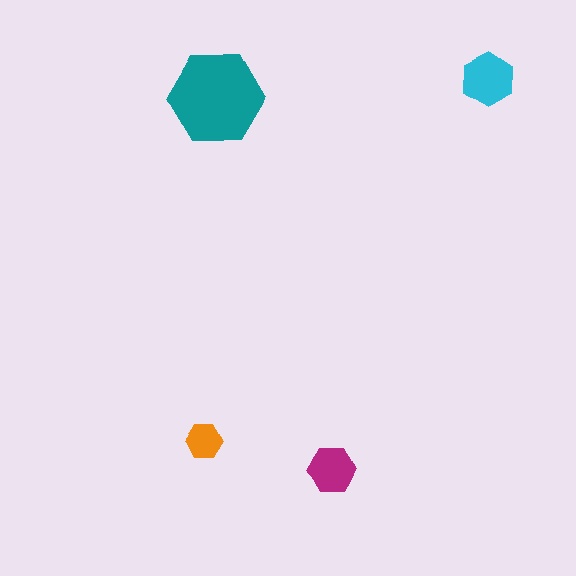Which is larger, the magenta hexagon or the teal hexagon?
The teal one.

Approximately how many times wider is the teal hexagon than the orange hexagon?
About 2.5 times wider.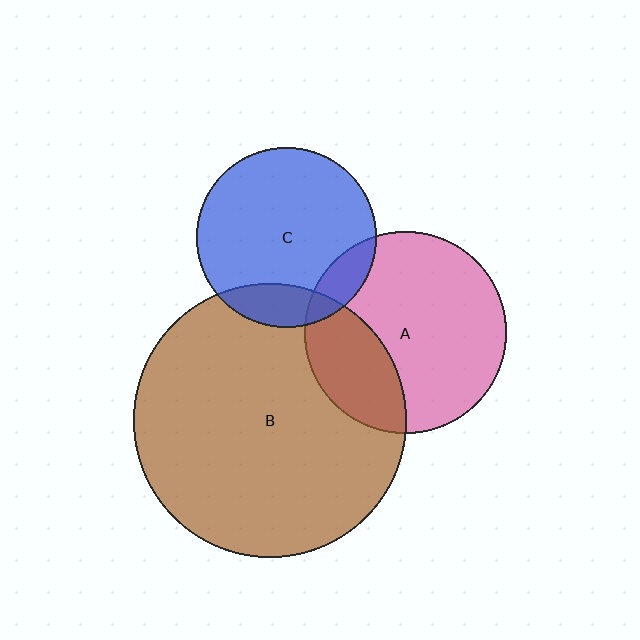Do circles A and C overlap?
Yes.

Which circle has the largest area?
Circle B (brown).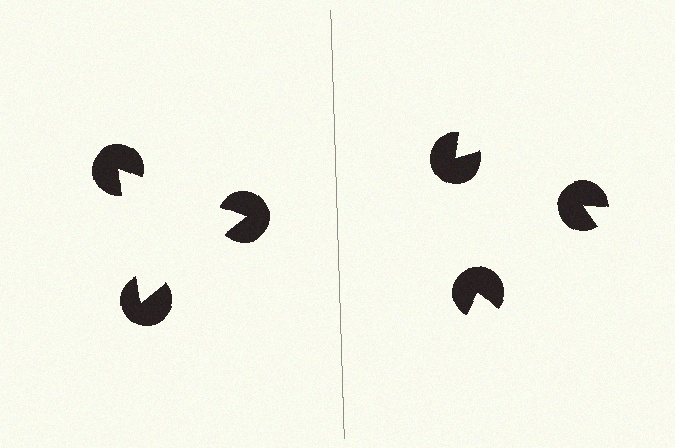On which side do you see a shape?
An illusory triangle appears on the left side. On the right side the wedge cuts are rotated, so no coherent shape forms.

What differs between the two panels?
The pac-man discs are positioned identically on both sides; only the wedge orientations differ. On the left they align to a triangle; on the right they are misaligned.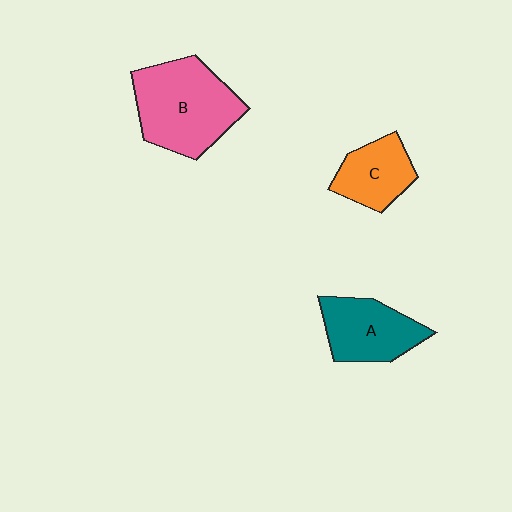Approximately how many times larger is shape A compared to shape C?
Approximately 1.2 times.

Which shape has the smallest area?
Shape C (orange).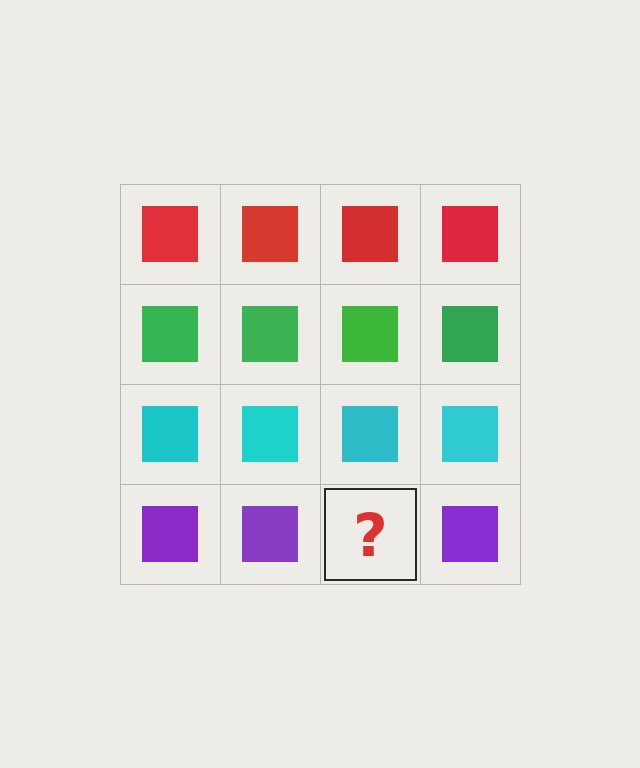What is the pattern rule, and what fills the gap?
The rule is that each row has a consistent color. The gap should be filled with a purple square.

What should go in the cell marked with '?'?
The missing cell should contain a purple square.